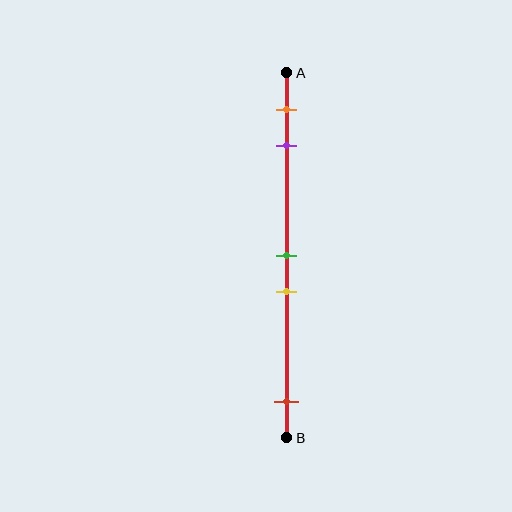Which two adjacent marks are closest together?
The green and yellow marks are the closest adjacent pair.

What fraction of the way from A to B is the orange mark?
The orange mark is approximately 10% (0.1) of the way from A to B.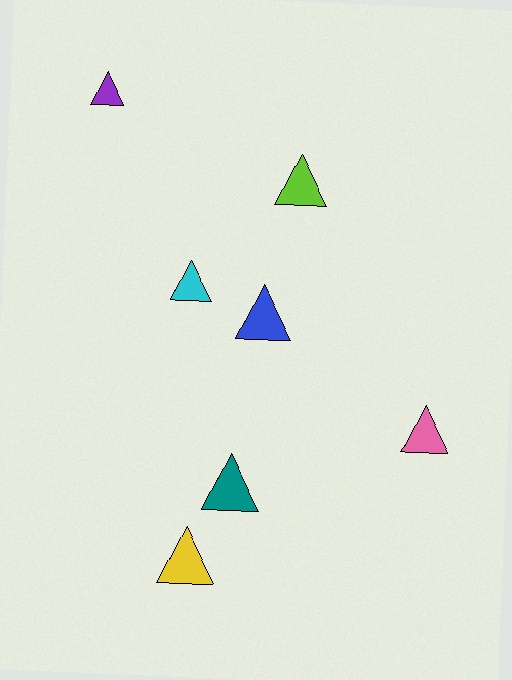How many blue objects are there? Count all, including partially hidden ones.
There is 1 blue object.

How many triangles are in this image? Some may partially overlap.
There are 7 triangles.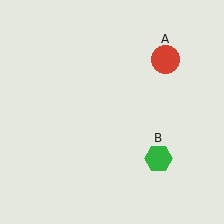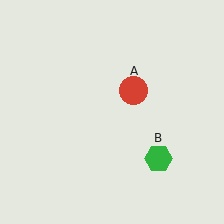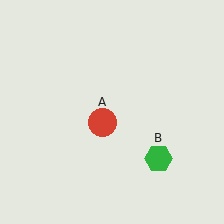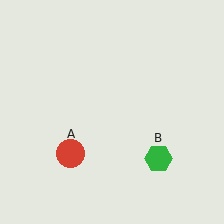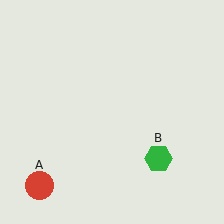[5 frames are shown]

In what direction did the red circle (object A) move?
The red circle (object A) moved down and to the left.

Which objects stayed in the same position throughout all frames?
Green hexagon (object B) remained stationary.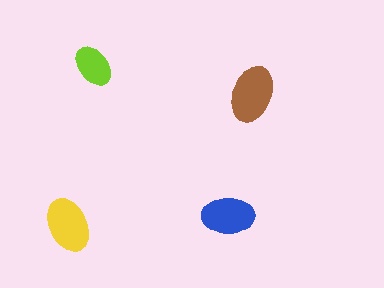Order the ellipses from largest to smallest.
the brown one, the yellow one, the blue one, the lime one.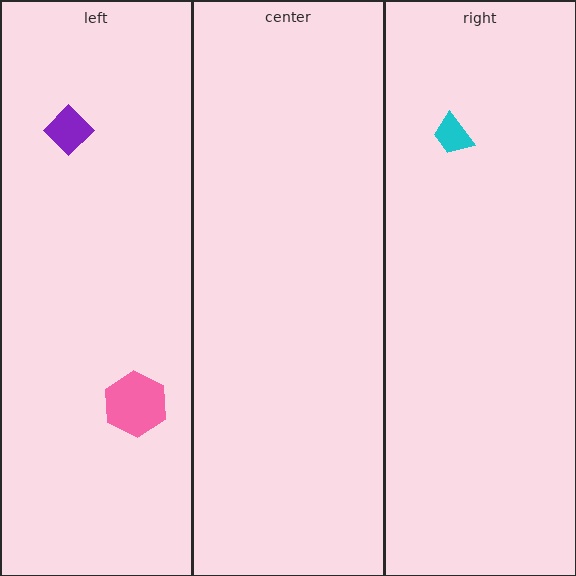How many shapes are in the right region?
1.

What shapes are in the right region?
The cyan trapezoid.